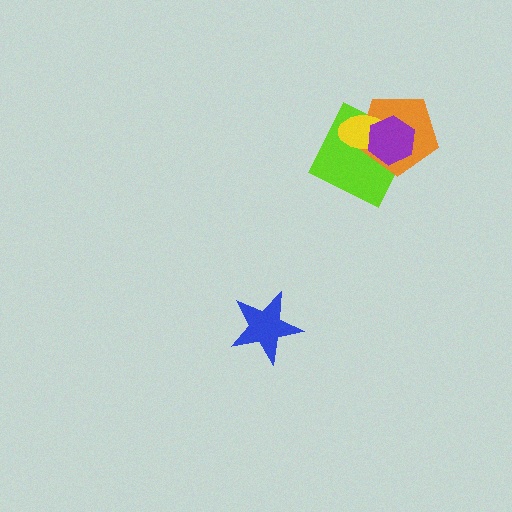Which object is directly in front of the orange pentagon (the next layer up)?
The yellow ellipse is directly in front of the orange pentagon.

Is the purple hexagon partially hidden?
No, no other shape covers it.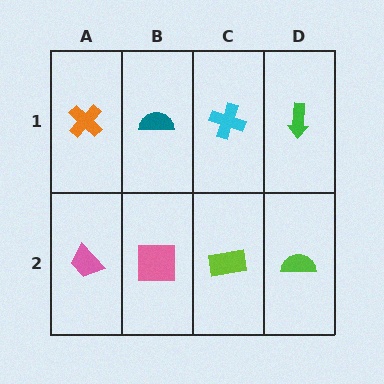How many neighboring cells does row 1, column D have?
2.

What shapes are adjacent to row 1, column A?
A pink trapezoid (row 2, column A), a teal semicircle (row 1, column B).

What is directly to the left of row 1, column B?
An orange cross.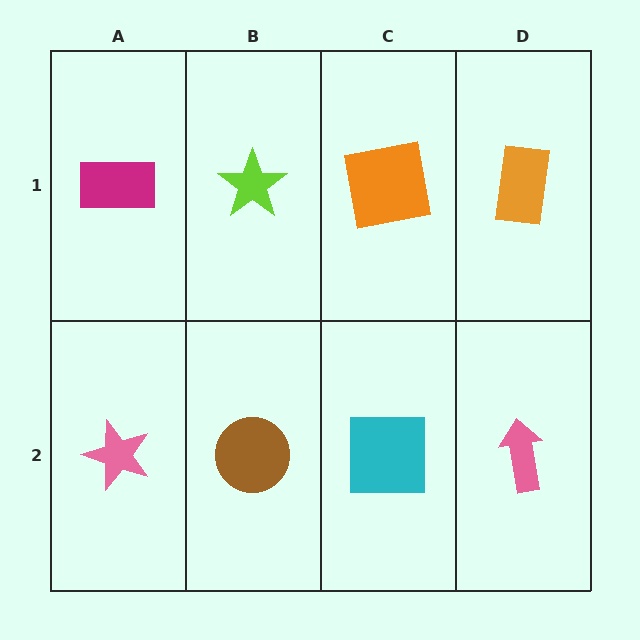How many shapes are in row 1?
4 shapes.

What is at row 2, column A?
A pink star.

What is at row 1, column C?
An orange square.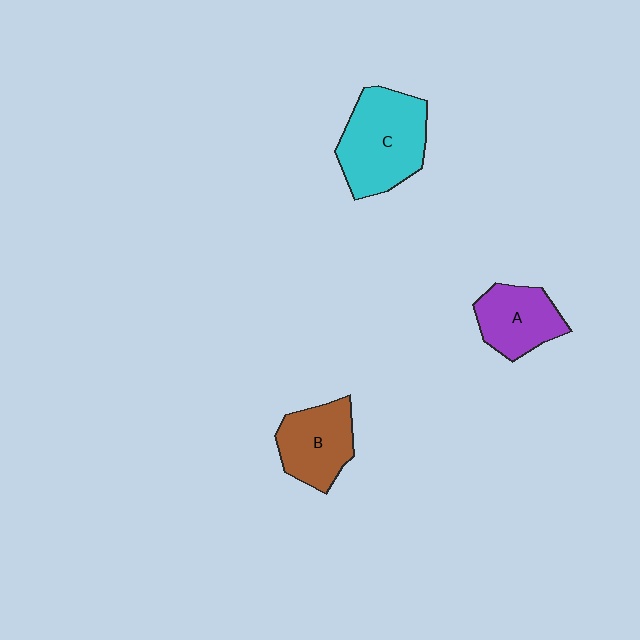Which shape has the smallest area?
Shape A (purple).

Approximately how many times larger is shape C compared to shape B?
Approximately 1.4 times.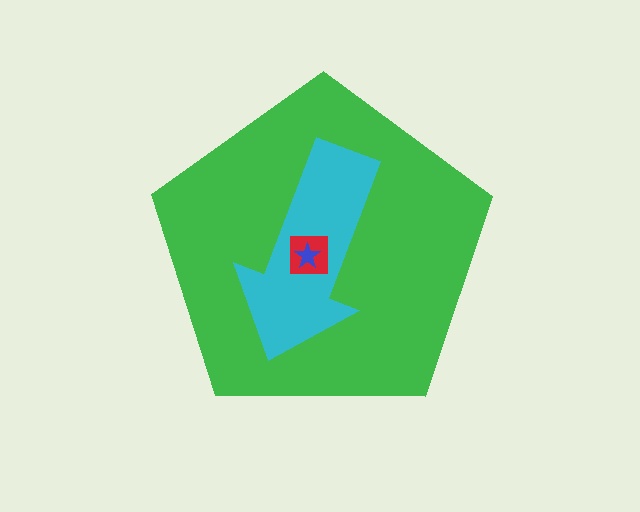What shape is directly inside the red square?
The blue star.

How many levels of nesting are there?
4.